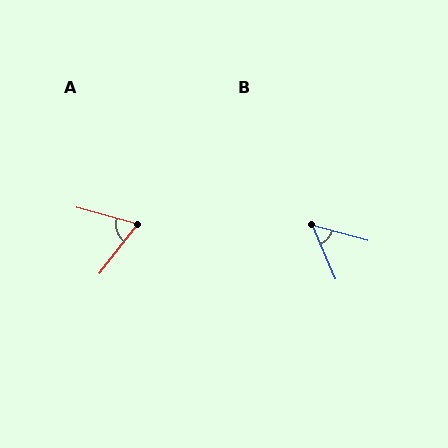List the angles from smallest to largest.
B (52°), A (67°).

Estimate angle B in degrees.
Approximately 52 degrees.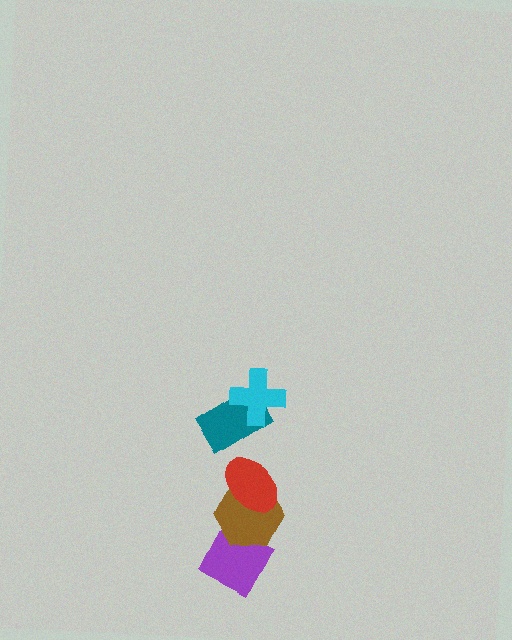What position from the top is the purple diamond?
The purple diamond is 5th from the top.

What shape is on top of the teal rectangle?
The cyan cross is on top of the teal rectangle.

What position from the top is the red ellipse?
The red ellipse is 3rd from the top.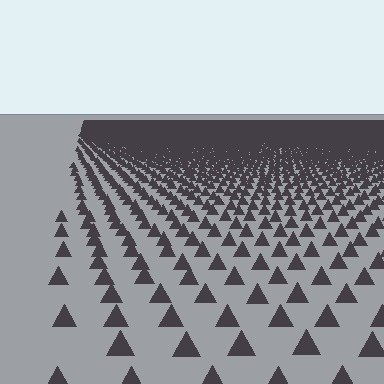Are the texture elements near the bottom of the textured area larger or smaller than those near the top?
Larger. Near the bottom, elements are closer to the viewer and appear at a bigger on-screen size.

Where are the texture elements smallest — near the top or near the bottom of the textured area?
Near the top.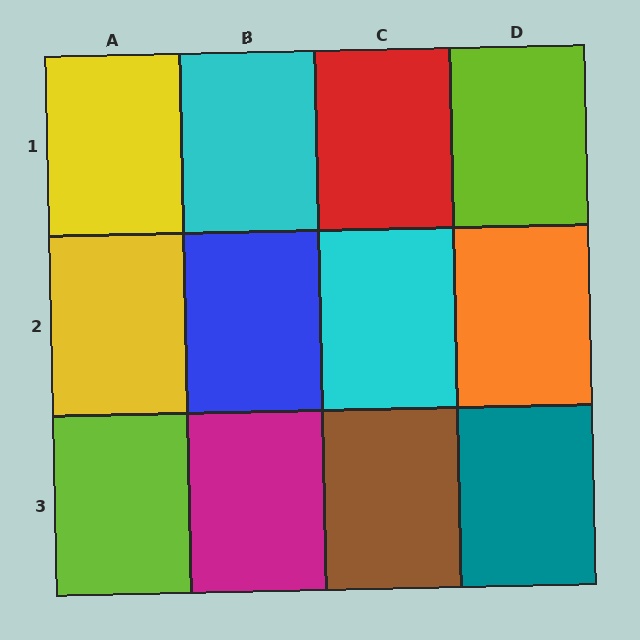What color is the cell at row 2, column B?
Blue.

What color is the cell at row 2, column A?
Yellow.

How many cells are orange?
1 cell is orange.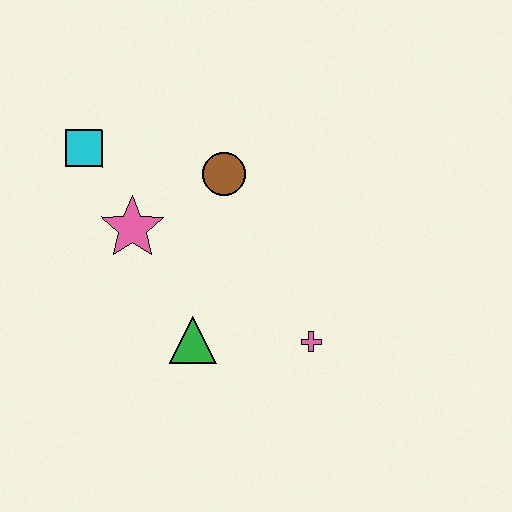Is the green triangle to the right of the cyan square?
Yes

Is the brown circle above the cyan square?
No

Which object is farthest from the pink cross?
The cyan square is farthest from the pink cross.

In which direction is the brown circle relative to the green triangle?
The brown circle is above the green triangle.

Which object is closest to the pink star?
The cyan square is closest to the pink star.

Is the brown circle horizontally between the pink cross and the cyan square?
Yes